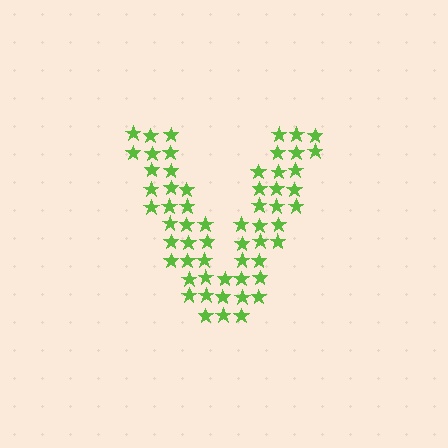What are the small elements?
The small elements are stars.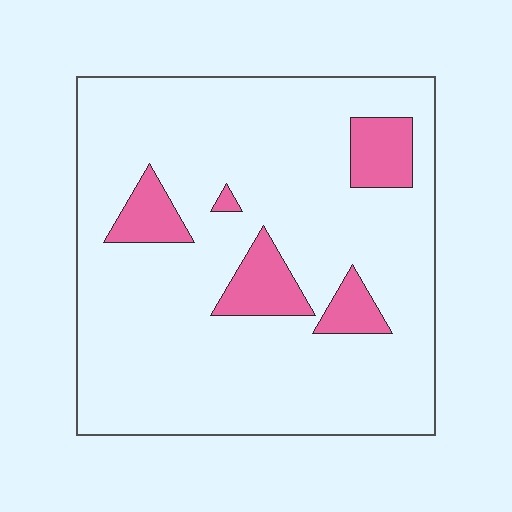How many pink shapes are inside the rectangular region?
5.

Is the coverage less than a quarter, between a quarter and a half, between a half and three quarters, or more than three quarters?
Less than a quarter.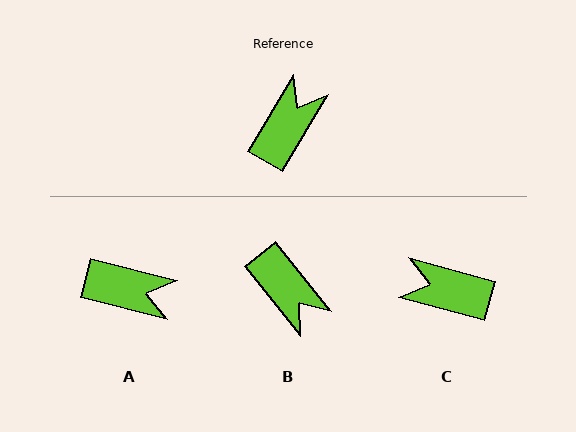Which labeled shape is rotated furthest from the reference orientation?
B, about 111 degrees away.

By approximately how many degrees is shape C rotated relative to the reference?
Approximately 106 degrees counter-clockwise.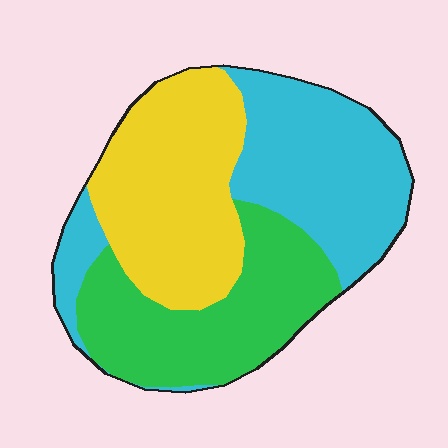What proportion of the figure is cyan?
Cyan takes up about one third (1/3) of the figure.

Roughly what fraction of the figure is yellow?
Yellow takes up about one third (1/3) of the figure.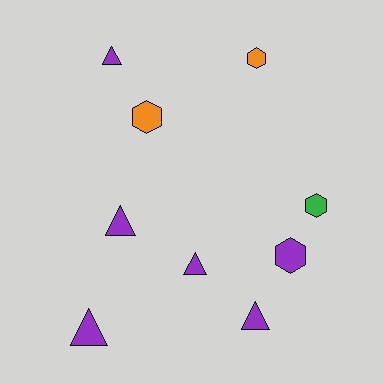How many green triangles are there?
There are no green triangles.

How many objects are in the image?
There are 9 objects.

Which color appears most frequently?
Purple, with 6 objects.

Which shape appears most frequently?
Triangle, with 5 objects.